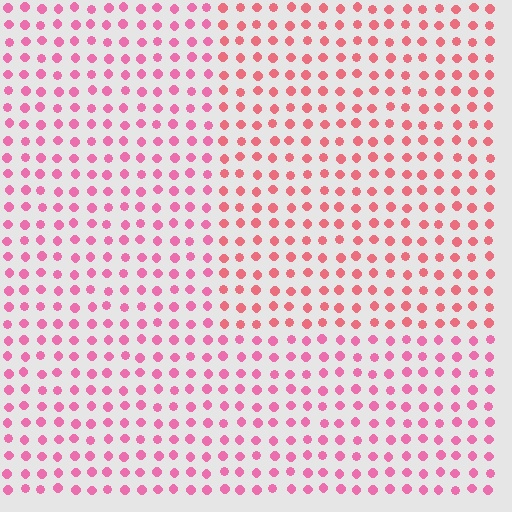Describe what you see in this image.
The image is filled with small pink elements in a uniform arrangement. A rectangle-shaped region is visible where the elements are tinted to a slightly different hue, forming a subtle color boundary.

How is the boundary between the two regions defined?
The boundary is defined purely by a slight shift in hue (about 23 degrees). Spacing, size, and orientation are identical on both sides.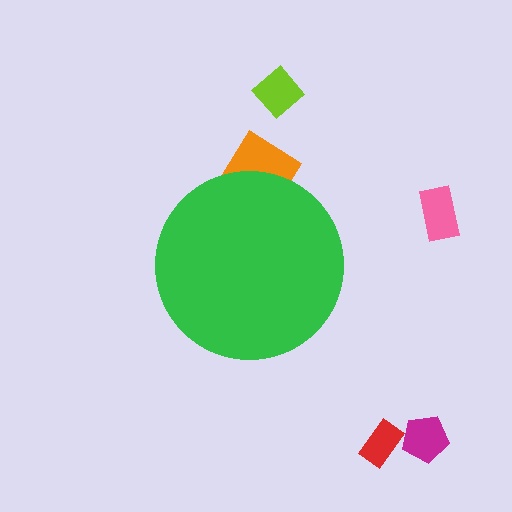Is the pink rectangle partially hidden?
No, the pink rectangle is fully visible.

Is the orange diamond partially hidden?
Yes, the orange diamond is partially hidden behind the green circle.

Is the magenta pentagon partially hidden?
No, the magenta pentagon is fully visible.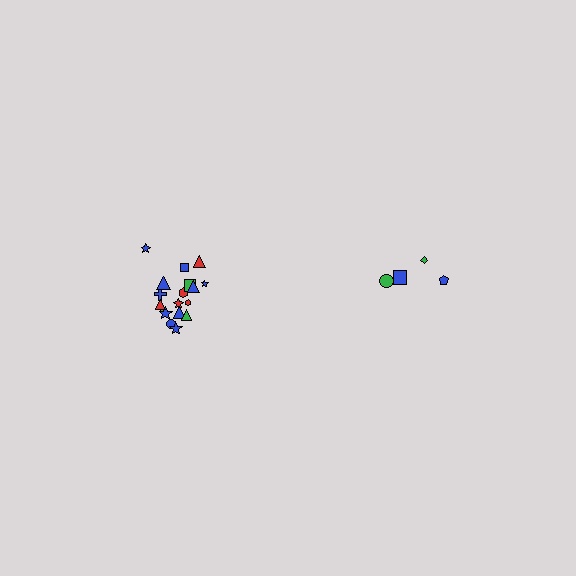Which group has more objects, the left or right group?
The left group.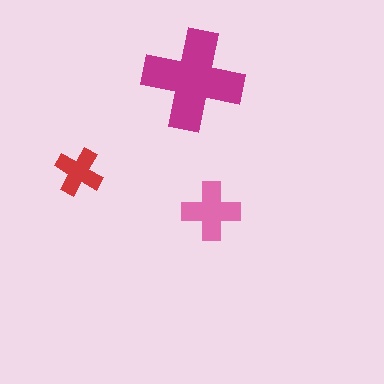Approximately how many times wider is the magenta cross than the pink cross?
About 1.5 times wider.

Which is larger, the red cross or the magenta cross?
The magenta one.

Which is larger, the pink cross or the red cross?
The pink one.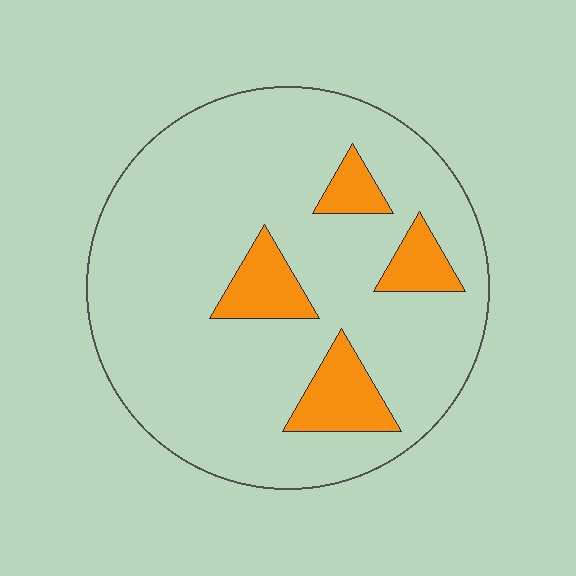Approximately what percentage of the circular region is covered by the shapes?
Approximately 15%.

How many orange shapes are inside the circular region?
4.